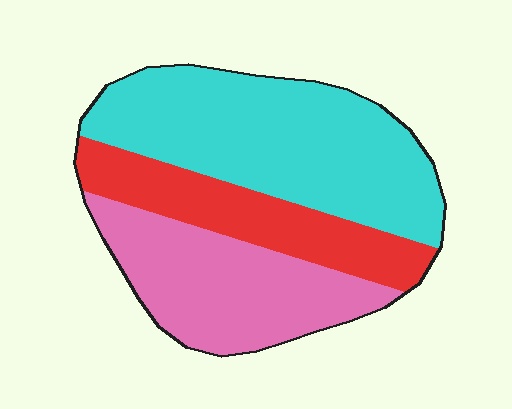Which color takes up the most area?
Cyan, at roughly 45%.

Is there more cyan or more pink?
Cyan.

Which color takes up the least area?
Red, at roughly 25%.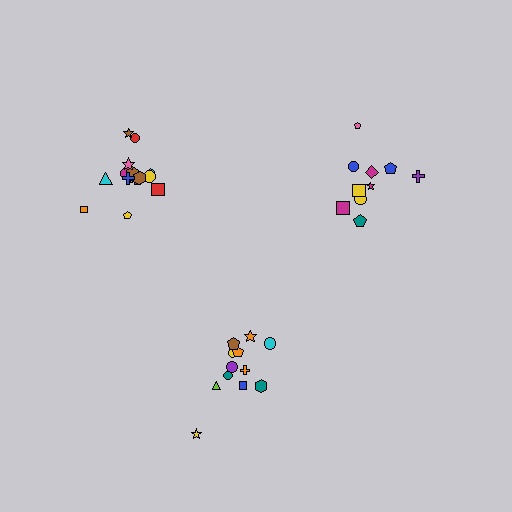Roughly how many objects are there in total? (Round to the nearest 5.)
Roughly 35 objects in total.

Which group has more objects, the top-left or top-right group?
The top-left group.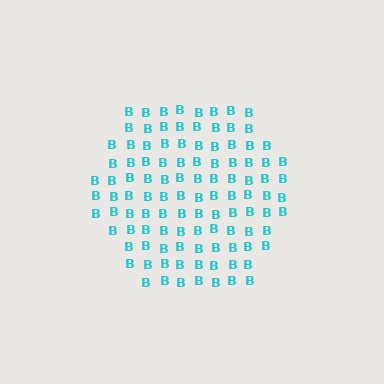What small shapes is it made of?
It is made of small letter B's.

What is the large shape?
The large shape is a hexagon.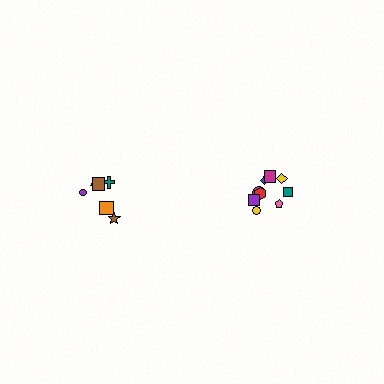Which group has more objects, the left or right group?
The right group.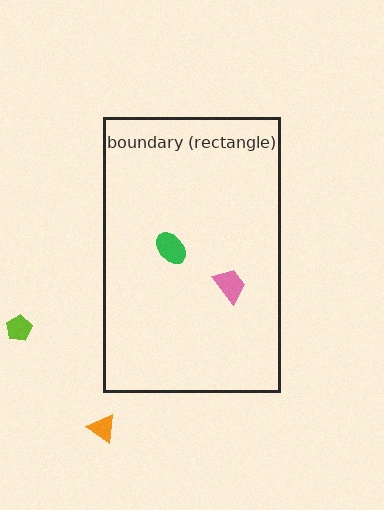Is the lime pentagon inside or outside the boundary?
Outside.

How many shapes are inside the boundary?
2 inside, 2 outside.